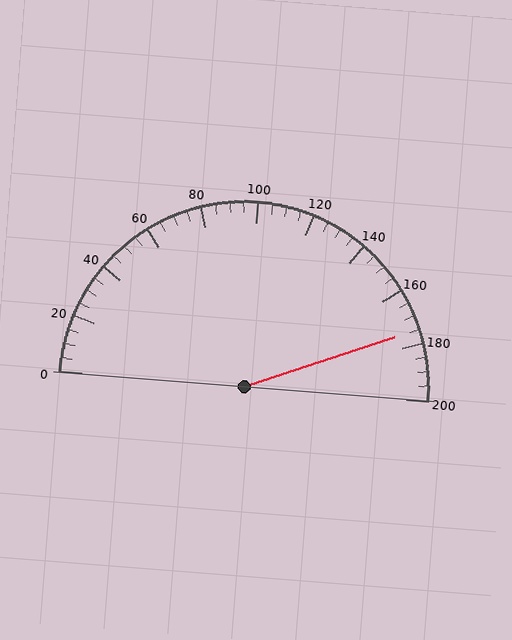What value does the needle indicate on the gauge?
The needle indicates approximately 175.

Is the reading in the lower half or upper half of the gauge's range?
The reading is in the upper half of the range (0 to 200).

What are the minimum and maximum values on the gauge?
The gauge ranges from 0 to 200.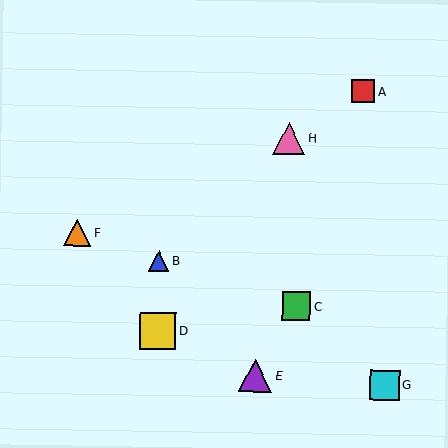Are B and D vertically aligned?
Yes, both are at x≈159.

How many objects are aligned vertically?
2 objects (B, D) are aligned vertically.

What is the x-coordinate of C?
Object C is at x≈296.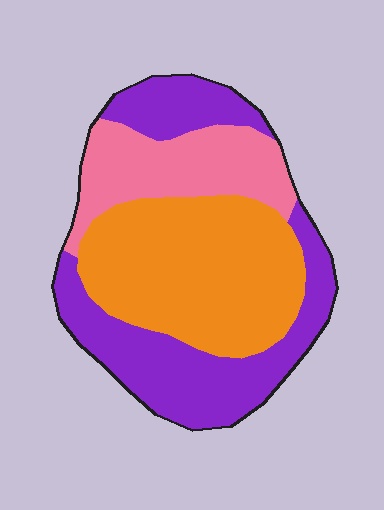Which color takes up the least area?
Pink, at roughly 20%.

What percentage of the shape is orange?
Orange takes up between a quarter and a half of the shape.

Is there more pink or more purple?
Purple.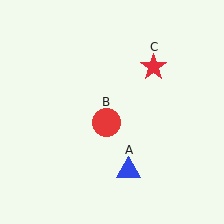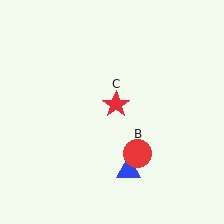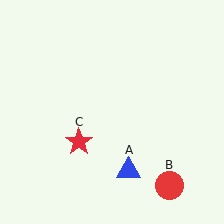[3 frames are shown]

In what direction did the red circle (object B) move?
The red circle (object B) moved down and to the right.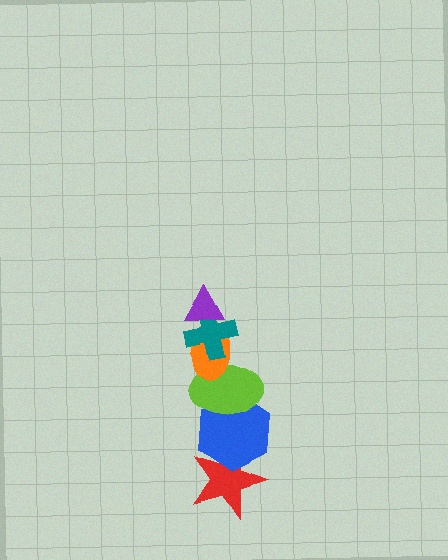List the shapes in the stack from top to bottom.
From top to bottom: the purple triangle, the teal cross, the orange ellipse, the lime ellipse, the blue hexagon, the red star.